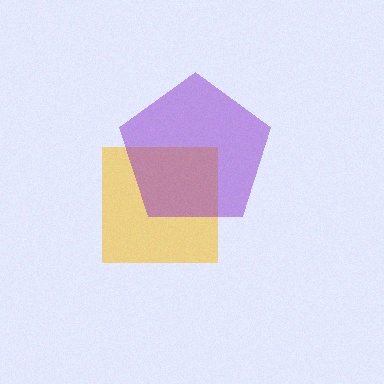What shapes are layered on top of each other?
The layered shapes are: a yellow square, a purple pentagon.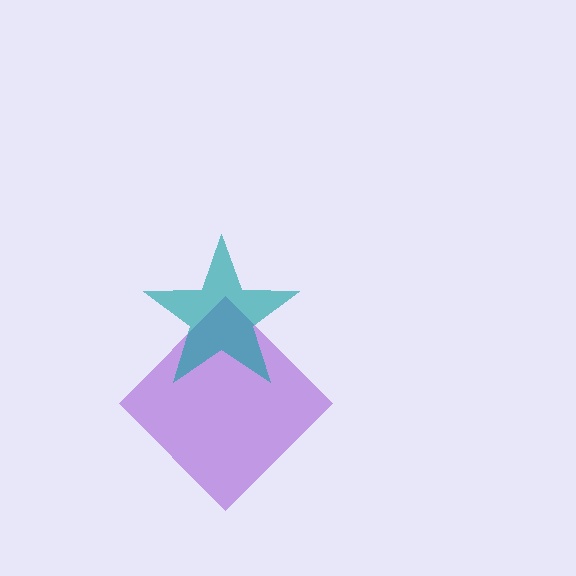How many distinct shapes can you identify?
There are 2 distinct shapes: a purple diamond, a teal star.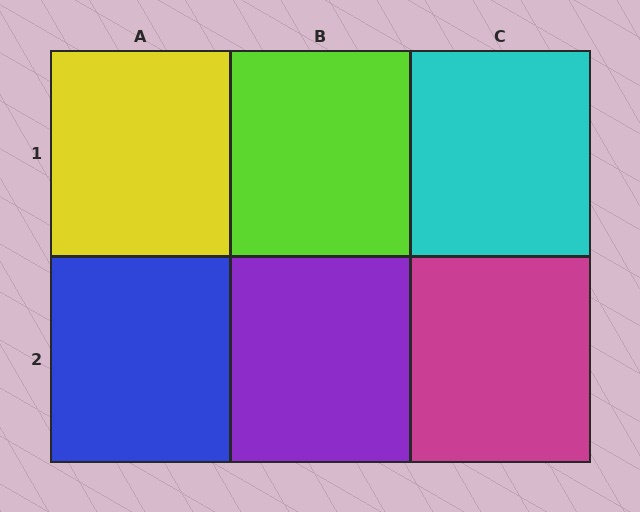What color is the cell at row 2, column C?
Magenta.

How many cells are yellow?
1 cell is yellow.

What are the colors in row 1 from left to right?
Yellow, lime, cyan.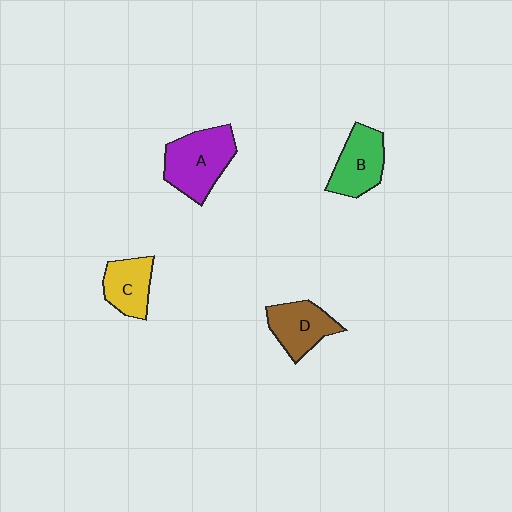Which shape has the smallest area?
Shape C (yellow).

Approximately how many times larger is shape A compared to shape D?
Approximately 1.4 times.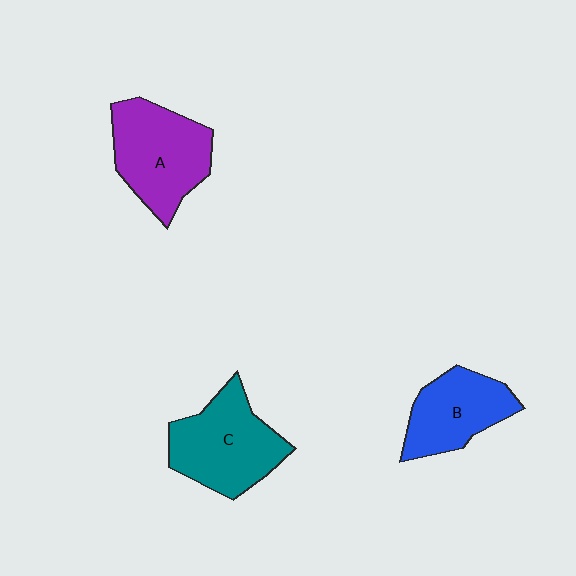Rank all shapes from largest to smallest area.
From largest to smallest: C (teal), A (purple), B (blue).